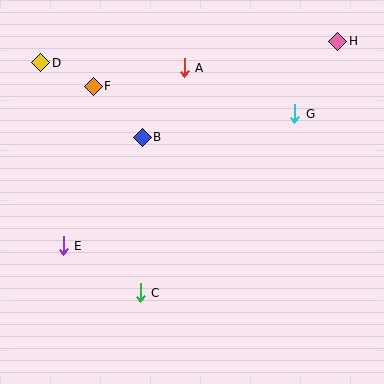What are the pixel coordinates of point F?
Point F is at (93, 86).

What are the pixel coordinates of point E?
Point E is at (63, 246).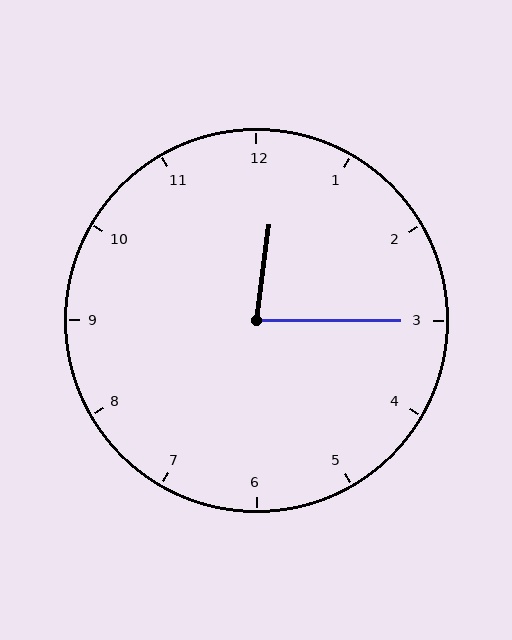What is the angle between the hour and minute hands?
Approximately 82 degrees.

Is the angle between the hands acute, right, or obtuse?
It is acute.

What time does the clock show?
12:15.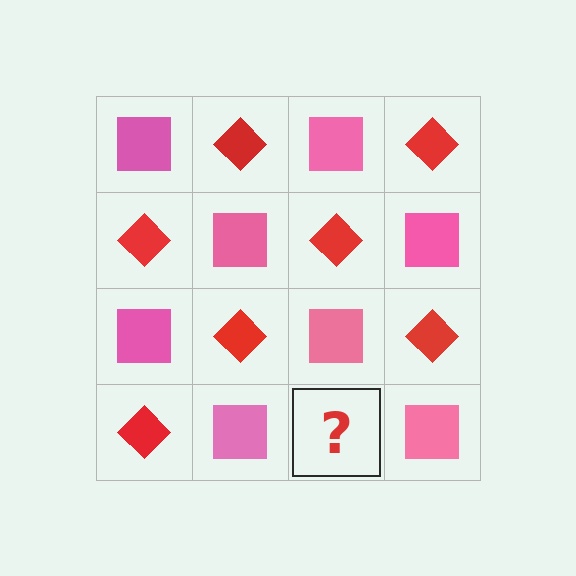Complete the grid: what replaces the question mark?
The question mark should be replaced with a red diamond.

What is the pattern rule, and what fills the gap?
The rule is that it alternates pink square and red diamond in a checkerboard pattern. The gap should be filled with a red diamond.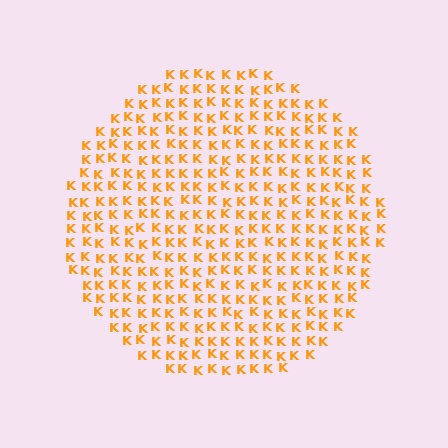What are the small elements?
The small elements are letter K's.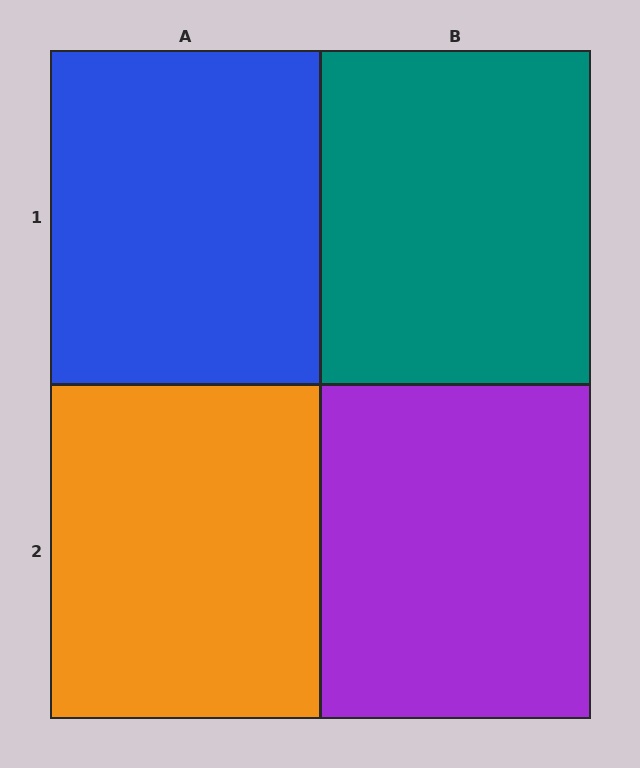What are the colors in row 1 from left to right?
Blue, teal.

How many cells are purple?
1 cell is purple.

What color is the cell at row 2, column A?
Orange.